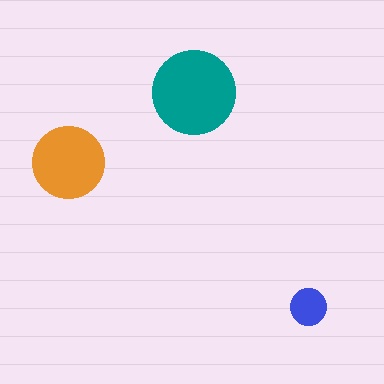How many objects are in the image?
There are 3 objects in the image.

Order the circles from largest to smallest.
the teal one, the orange one, the blue one.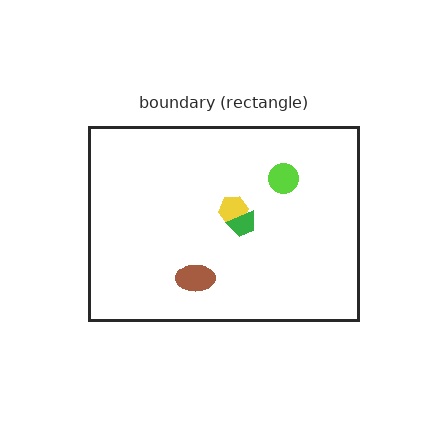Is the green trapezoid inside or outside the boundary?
Inside.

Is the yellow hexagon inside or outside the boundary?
Inside.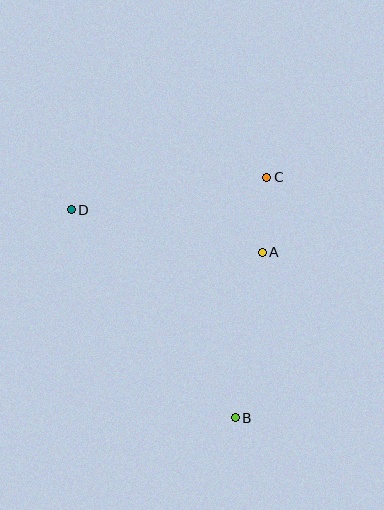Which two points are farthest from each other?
Points B and D are farthest from each other.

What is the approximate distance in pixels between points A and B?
The distance between A and B is approximately 168 pixels.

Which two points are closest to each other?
Points A and C are closest to each other.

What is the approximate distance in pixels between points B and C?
The distance between B and C is approximately 243 pixels.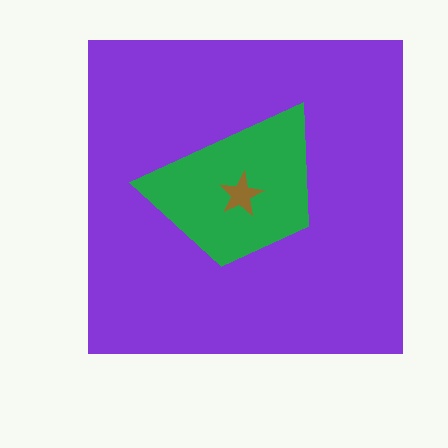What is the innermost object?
The brown star.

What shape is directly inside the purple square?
The green trapezoid.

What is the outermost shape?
The purple square.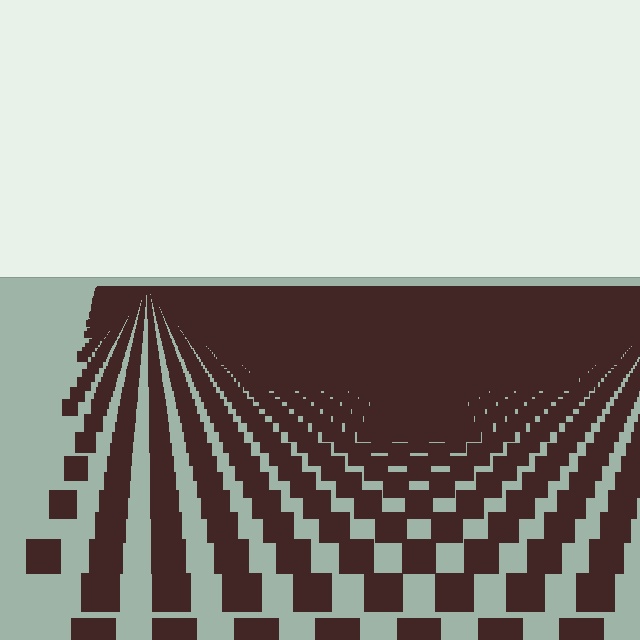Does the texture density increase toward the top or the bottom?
Density increases toward the top.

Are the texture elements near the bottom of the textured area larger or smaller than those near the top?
Larger. Near the bottom, elements are closer to the viewer and appear at a bigger on-screen size.